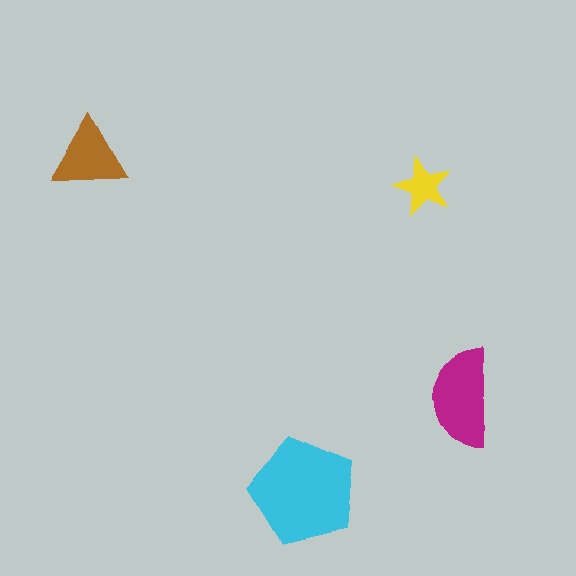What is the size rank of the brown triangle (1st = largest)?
3rd.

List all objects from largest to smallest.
The cyan pentagon, the magenta semicircle, the brown triangle, the yellow star.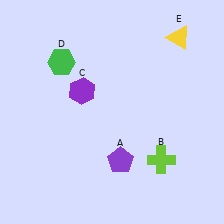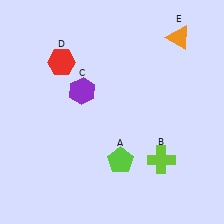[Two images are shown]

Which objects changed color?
A changed from purple to lime. D changed from green to red. E changed from yellow to orange.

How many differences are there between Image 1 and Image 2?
There are 3 differences between the two images.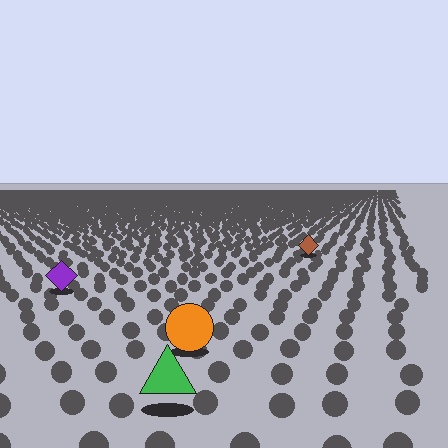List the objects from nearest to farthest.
From nearest to farthest: the green triangle, the orange circle, the purple diamond, the brown diamond.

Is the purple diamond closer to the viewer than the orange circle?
No. The orange circle is closer — you can tell from the texture gradient: the ground texture is coarser near it.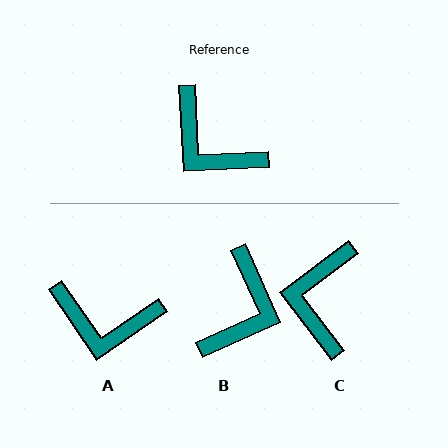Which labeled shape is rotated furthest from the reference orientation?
B, about 111 degrees away.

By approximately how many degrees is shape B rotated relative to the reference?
Approximately 111 degrees counter-clockwise.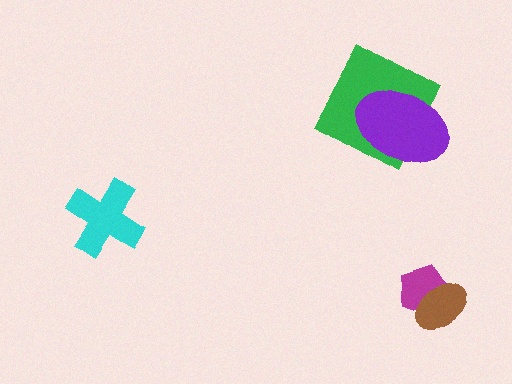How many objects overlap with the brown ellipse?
1 object overlaps with the brown ellipse.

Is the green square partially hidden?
Yes, it is partially covered by another shape.